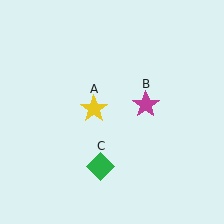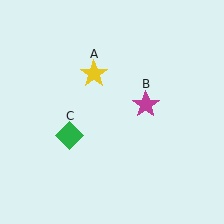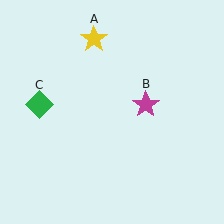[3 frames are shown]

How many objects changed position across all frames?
2 objects changed position: yellow star (object A), green diamond (object C).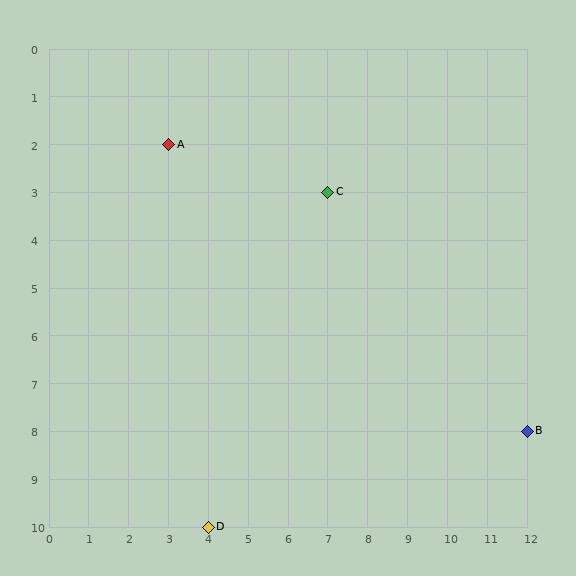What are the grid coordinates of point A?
Point A is at grid coordinates (3, 2).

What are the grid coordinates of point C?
Point C is at grid coordinates (7, 3).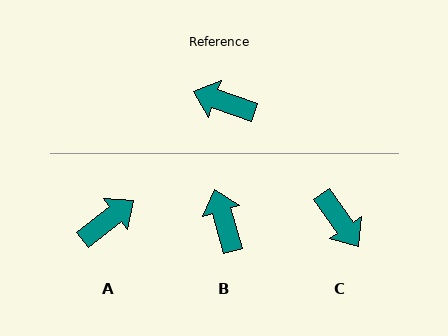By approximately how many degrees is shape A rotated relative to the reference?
Approximately 123 degrees clockwise.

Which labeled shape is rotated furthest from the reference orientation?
C, about 144 degrees away.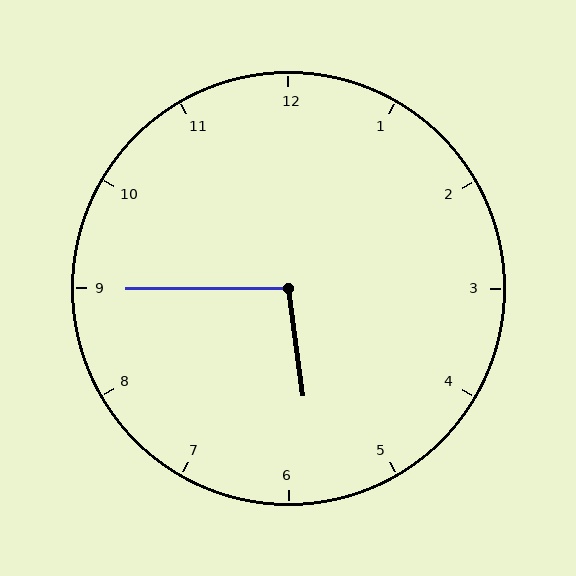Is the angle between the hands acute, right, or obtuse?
It is obtuse.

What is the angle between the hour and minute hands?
Approximately 98 degrees.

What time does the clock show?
5:45.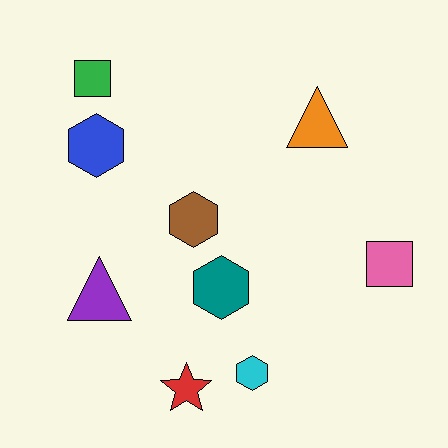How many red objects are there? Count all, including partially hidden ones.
There is 1 red object.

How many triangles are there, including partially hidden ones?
There are 2 triangles.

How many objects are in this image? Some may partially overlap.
There are 9 objects.